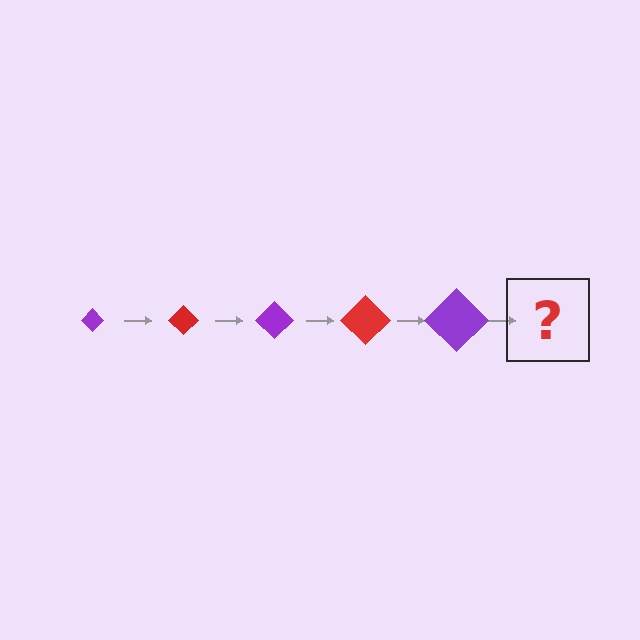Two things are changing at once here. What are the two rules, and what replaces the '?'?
The two rules are that the diamond grows larger each step and the color cycles through purple and red. The '?' should be a red diamond, larger than the previous one.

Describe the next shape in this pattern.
It should be a red diamond, larger than the previous one.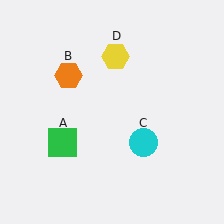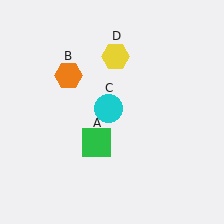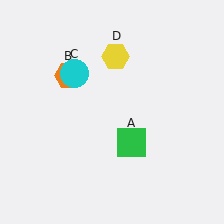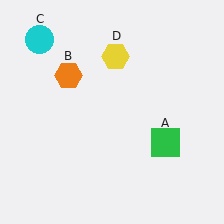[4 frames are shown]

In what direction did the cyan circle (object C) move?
The cyan circle (object C) moved up and to the left.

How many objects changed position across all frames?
2 objects changed position: green square (object A), cyan circle (object C).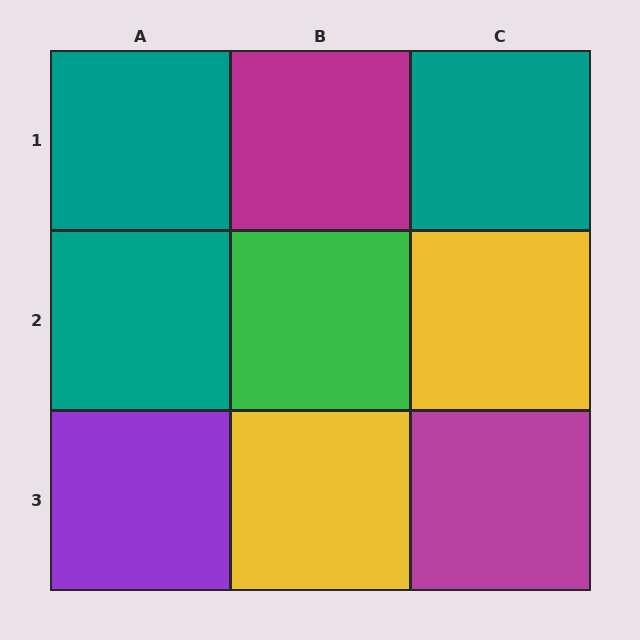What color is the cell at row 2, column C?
Yellow.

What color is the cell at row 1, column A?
Teal.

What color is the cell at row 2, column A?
Teal.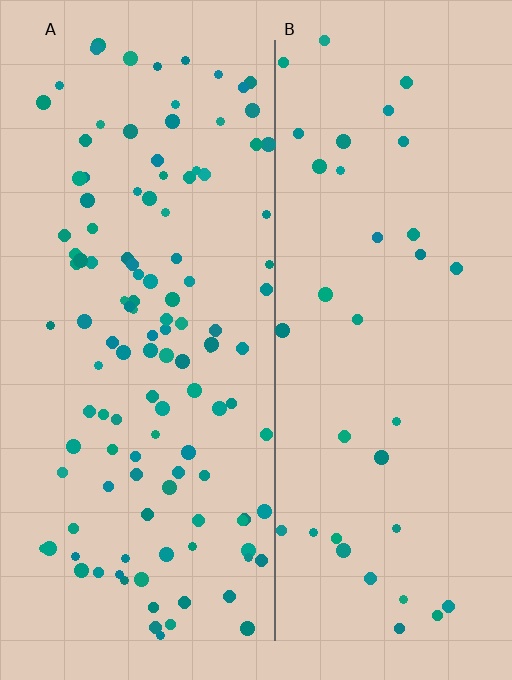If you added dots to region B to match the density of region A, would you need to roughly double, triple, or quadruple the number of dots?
Approximately triple.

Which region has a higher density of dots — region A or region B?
A (the left).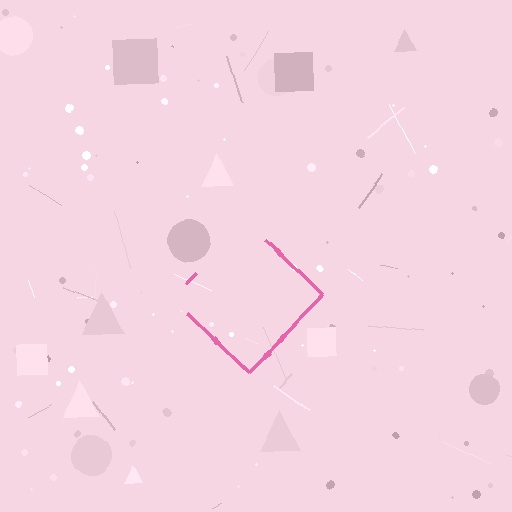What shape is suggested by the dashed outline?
The dashed outline suggests a diamond.